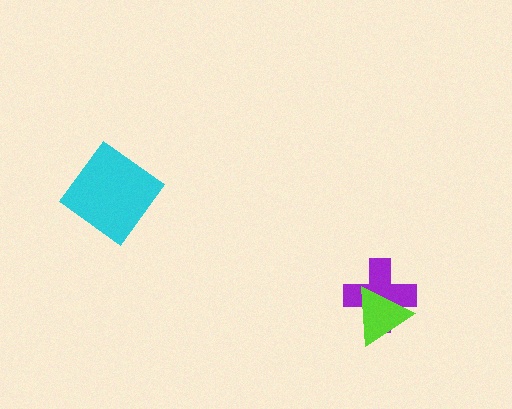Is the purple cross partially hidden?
Yes, it is partially covered by another shape.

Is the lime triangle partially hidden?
No, no other shape covers it.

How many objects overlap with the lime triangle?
1 object overlaps with the lime triangle.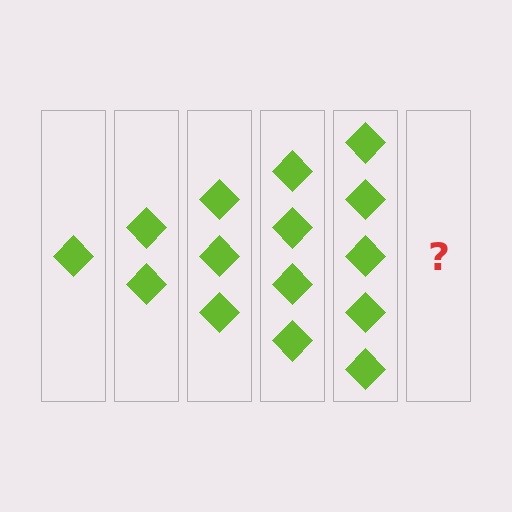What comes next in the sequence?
The next element should be 6 diamonds.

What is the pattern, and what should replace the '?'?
The pattern is that each step adds one more diamond. The '?' should be 6 diamonds.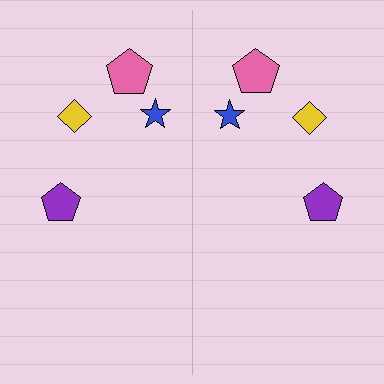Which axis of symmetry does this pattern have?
The pattern has a vertical axis of symmetry running through the center of the image.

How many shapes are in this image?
There are 8 shapes in this image.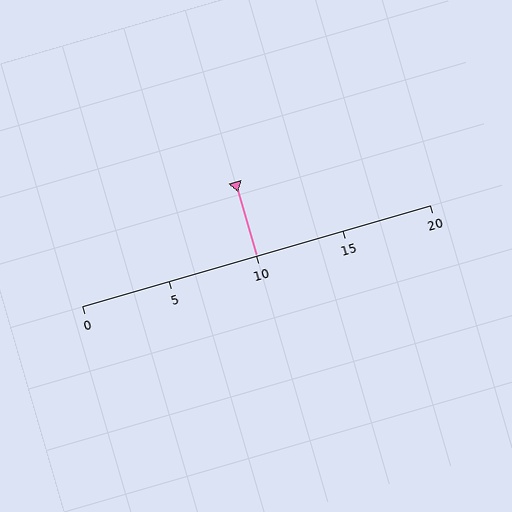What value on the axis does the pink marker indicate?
The marker indicates approximately 10.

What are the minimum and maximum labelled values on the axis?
The axis runs from 0 to 20.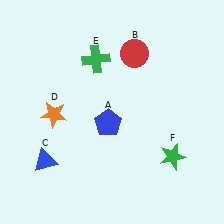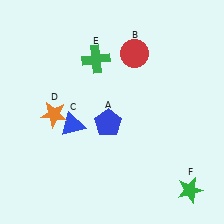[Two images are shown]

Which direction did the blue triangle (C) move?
The blue triangle (C) moved up.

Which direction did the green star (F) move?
The green star (F) moved down.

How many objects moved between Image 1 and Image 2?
2 objects moved between the two images.